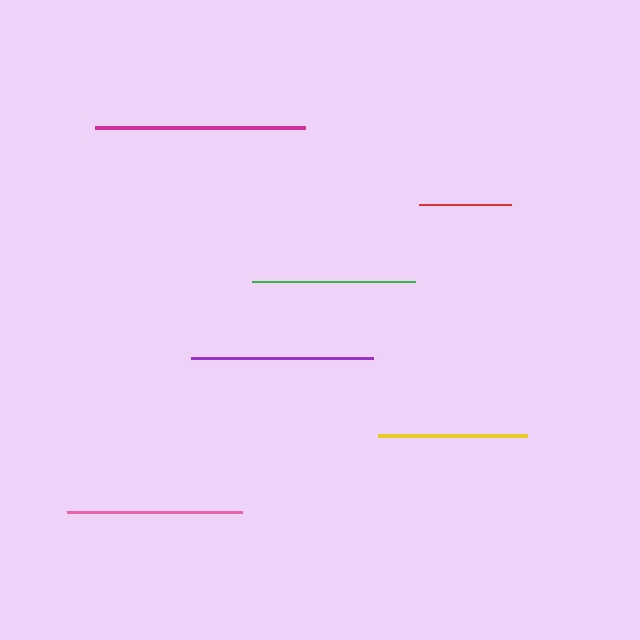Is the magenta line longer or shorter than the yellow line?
The magenta line is longer than the yellow line.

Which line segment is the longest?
The magenta line is the longest at approximately 210 pixels.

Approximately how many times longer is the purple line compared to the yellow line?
The purple line is approximately 1.2 times the length of the yellow line.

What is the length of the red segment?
The red segment is approximately 93 pixels long.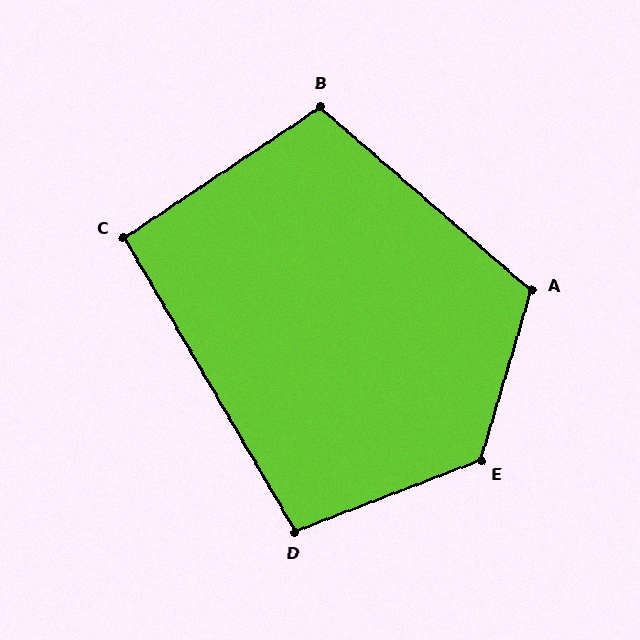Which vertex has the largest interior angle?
E, at approximately 128 degrees.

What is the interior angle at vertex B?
Approximately 105 degrees (obtuse).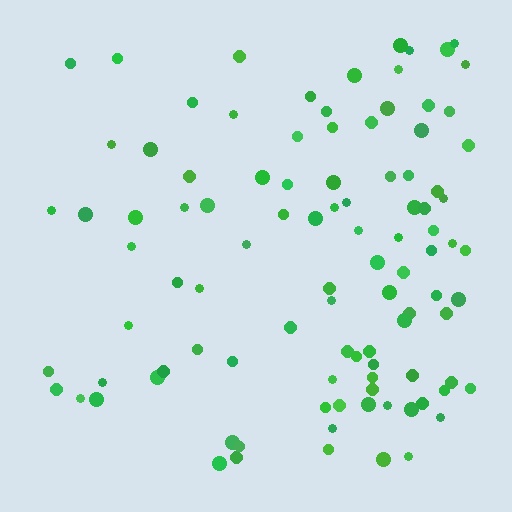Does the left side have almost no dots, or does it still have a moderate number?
Still a moderate number, just noticeably fewer than the right.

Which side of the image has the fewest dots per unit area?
The left.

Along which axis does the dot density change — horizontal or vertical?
Horizontal.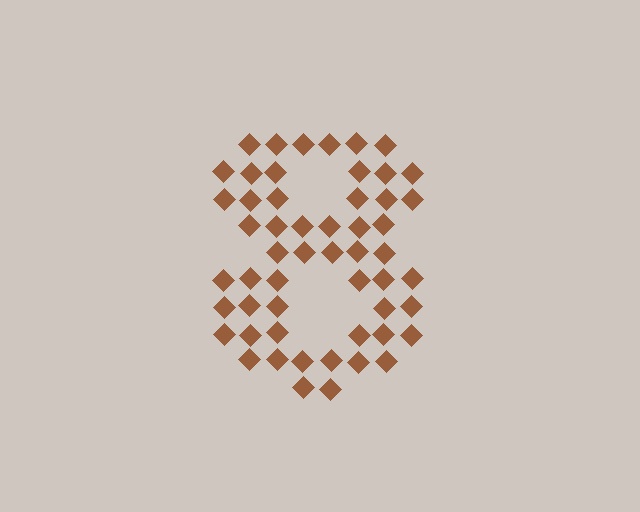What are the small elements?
The small elements are diamonds.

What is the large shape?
The large shape is the digit 8.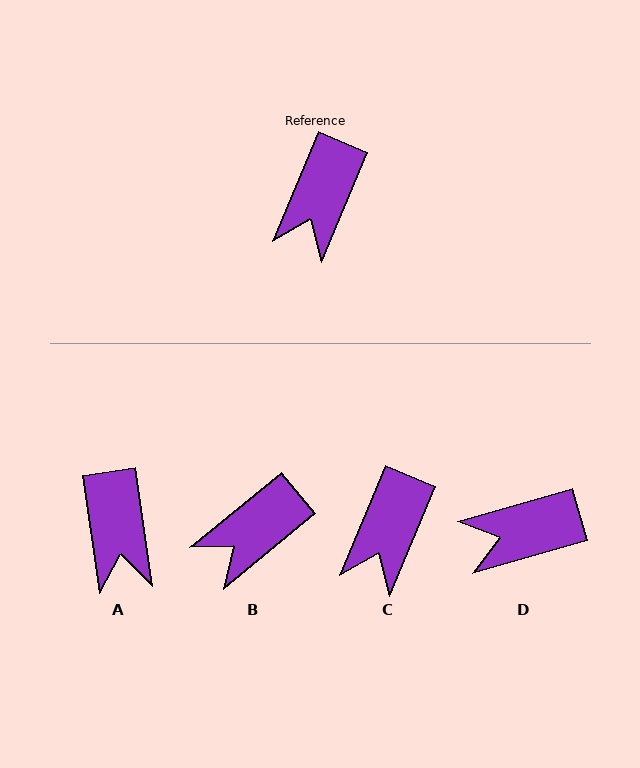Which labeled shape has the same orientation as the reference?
C.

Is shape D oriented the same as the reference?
No, it is off by about 51 degrees.